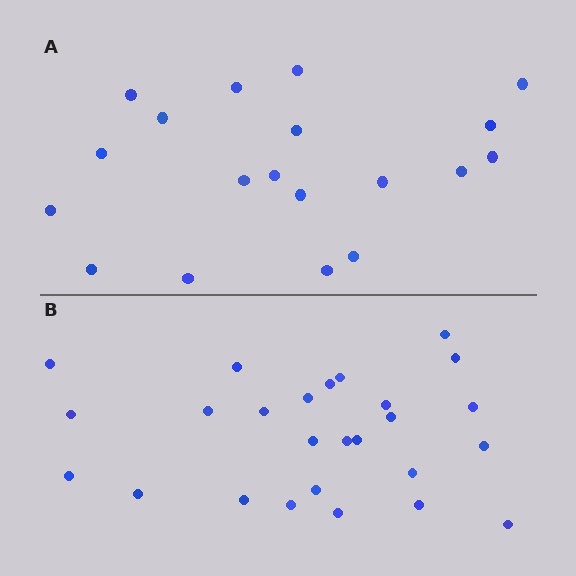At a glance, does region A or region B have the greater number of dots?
Region B (the bottom region) has more dots.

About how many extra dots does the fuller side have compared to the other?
Region B has roughly 8 or so more dots than region A.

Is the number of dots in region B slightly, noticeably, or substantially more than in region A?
Region B has noticeably more, but not dramatically so. The ratio is roughly 1.4 to 1.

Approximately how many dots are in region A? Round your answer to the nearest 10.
About 20 dots. (The exact count is 19, which rounds to 20.)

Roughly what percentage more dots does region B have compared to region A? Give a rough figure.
About 35% more.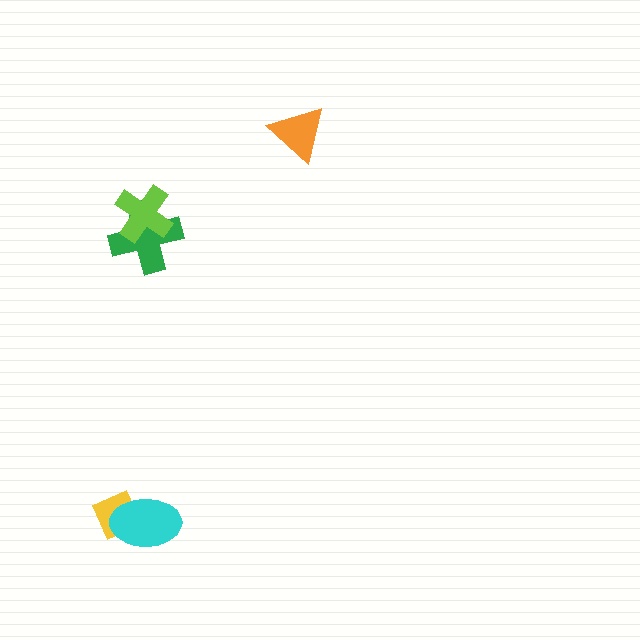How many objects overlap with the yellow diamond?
1 object overlaps with the yellow diamond.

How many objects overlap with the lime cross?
1 object overlaps with the lime cross.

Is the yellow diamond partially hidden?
Yes, it is partially covered by another shape.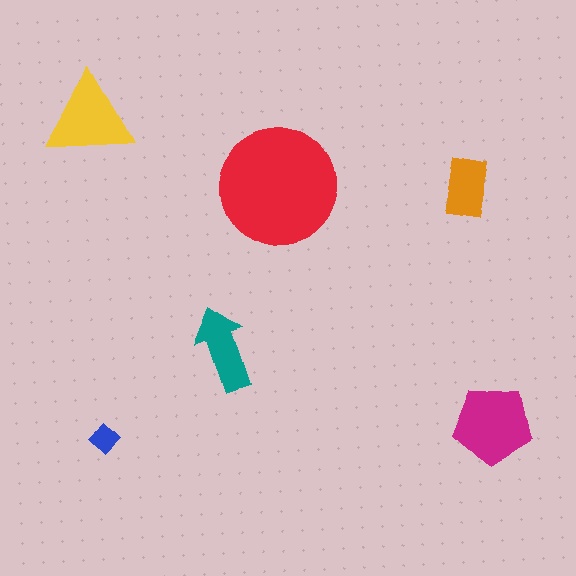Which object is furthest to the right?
The magenta pentagon is rightmost.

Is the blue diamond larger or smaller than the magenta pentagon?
Smaller.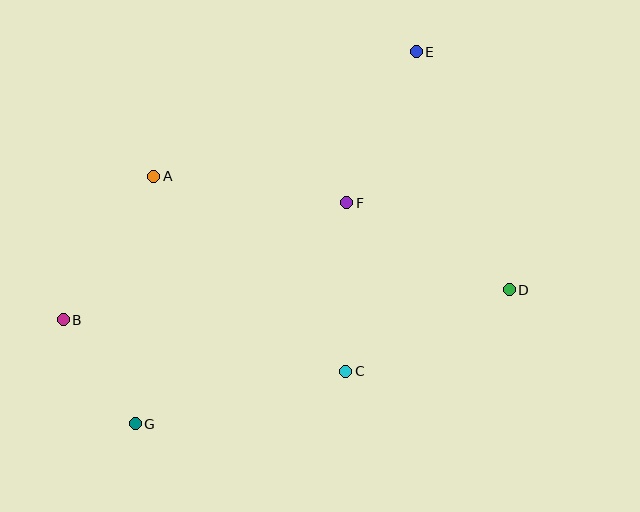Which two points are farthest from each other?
Points E and G are farthest from each other.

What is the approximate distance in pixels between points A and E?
The distance between A and E is approximately 291 pixels.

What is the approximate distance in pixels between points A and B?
The distance between A and B is approximately 170 pixels.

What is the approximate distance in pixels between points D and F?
The distance between D and F is approximately 184 pixels.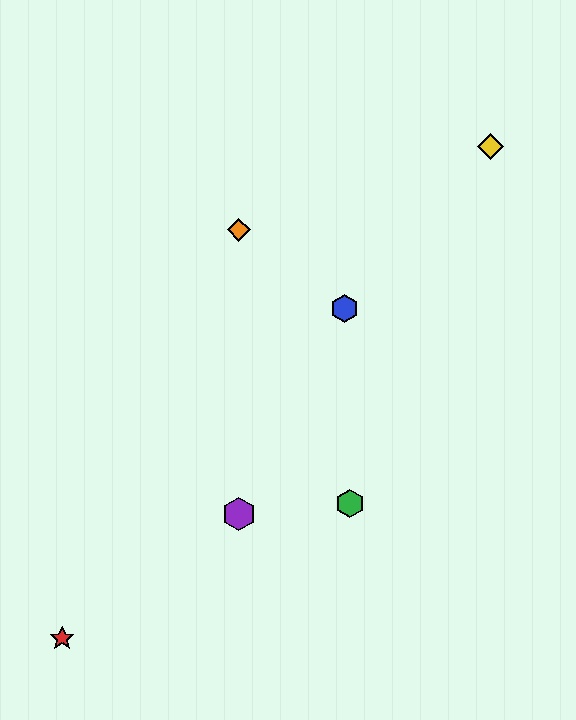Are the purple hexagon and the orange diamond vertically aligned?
Yes, both are at x≈239.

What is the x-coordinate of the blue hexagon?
The blue hexagon is at x≈344.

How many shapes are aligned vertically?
2 shapes (the purple hexagon, the orange diamond) are aligned vertically.